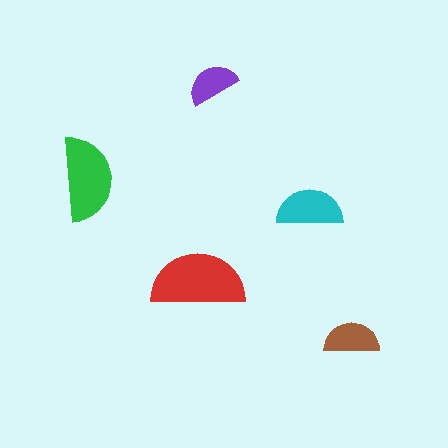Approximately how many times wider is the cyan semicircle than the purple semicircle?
About 1.5 times wider.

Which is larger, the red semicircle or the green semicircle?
The red one.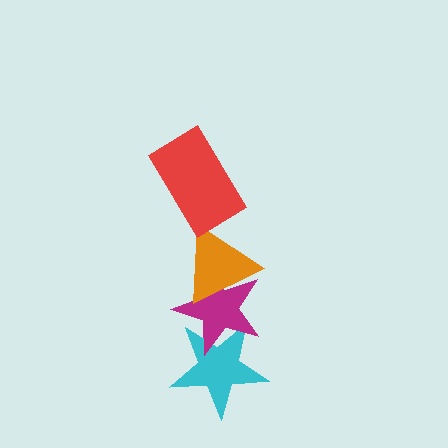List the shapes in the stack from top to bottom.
From top to bottom: the red rectangle, the orange triangle, the magenta star, the cyan star.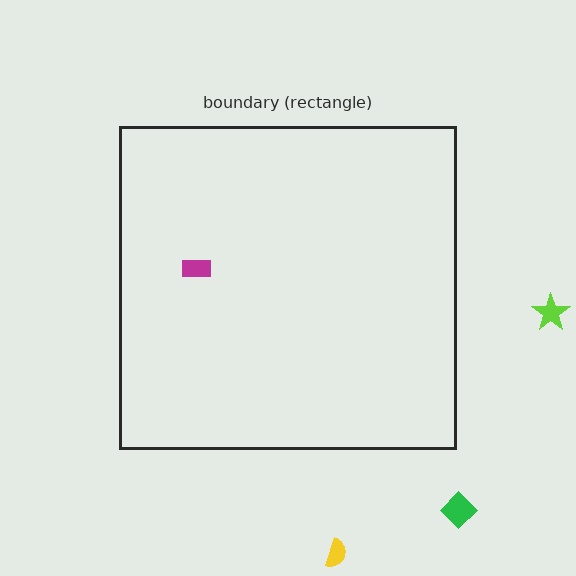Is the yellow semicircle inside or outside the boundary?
Outside.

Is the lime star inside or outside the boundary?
Outside.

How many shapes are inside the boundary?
1 inside, 3 outside.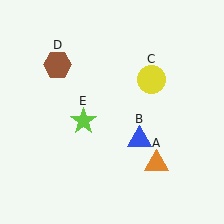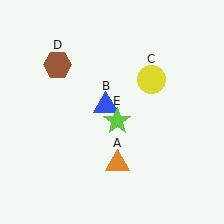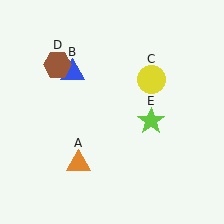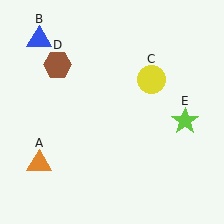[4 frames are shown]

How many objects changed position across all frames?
3 objects changed position: orange triangle (object A), blue triangle (object B), lime star (object E).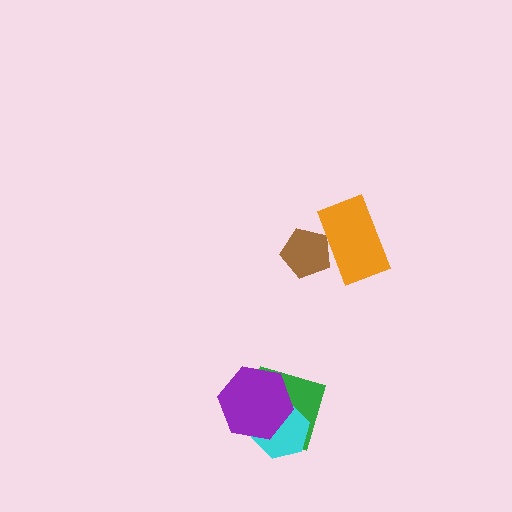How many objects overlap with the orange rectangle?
1 object overlaps with the orange rectangle.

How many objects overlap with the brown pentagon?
1 object overlaps with the brown pentagon.